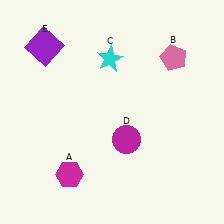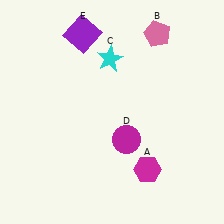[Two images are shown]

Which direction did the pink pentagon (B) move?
The pink pentagon (B) moved up.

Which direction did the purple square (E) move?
The purple square (E) moved right.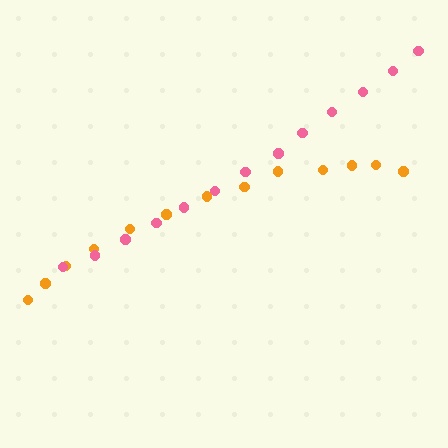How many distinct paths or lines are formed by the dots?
There are 2 distinct paths.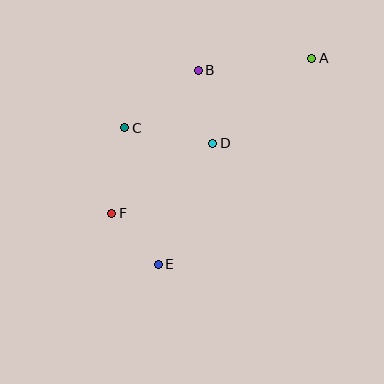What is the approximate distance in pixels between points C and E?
The distance between C and E is approximately 141 pixels.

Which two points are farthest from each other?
Points A and E are farthest from each other.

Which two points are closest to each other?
Points E and F are closest to each other.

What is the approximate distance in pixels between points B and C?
The distance between B and C is approximately 93 pixels.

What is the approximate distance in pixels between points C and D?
The distance between C and D is approximately 89 pixels.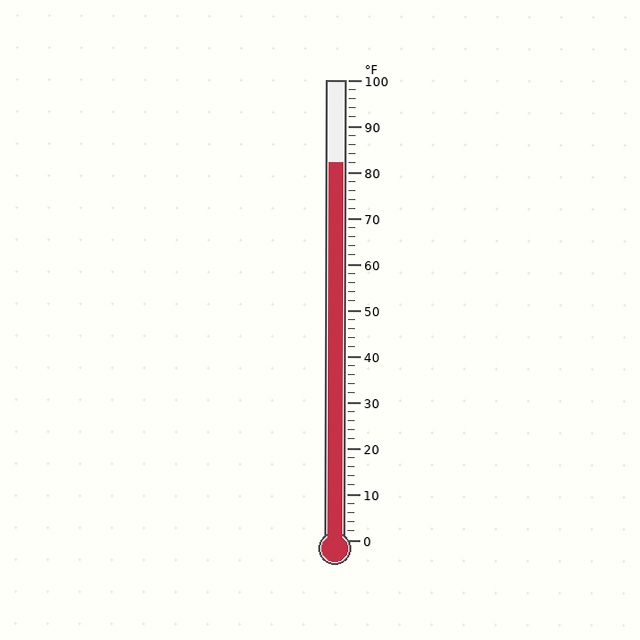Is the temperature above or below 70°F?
The temperature is above 70°F.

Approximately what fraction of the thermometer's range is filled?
The thermometer is filled to approximately 80% of its range.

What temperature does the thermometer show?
The thermometer shows approximately 82°F.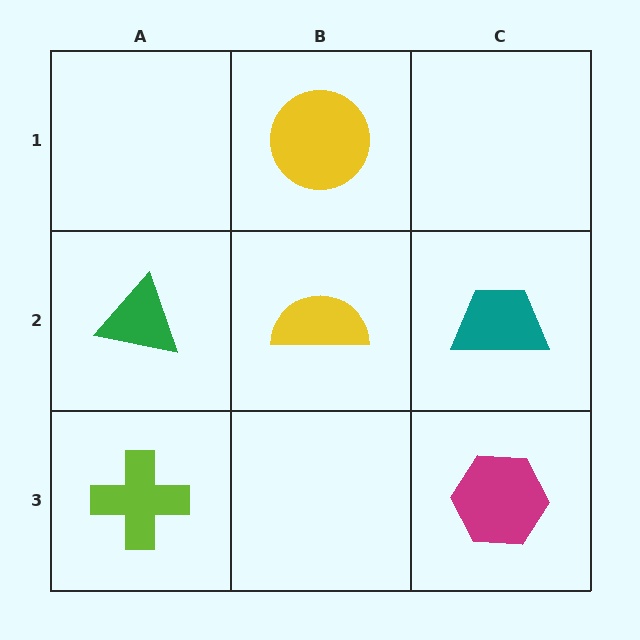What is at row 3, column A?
A lime cross.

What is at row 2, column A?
A green triangle.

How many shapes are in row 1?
1 shape.